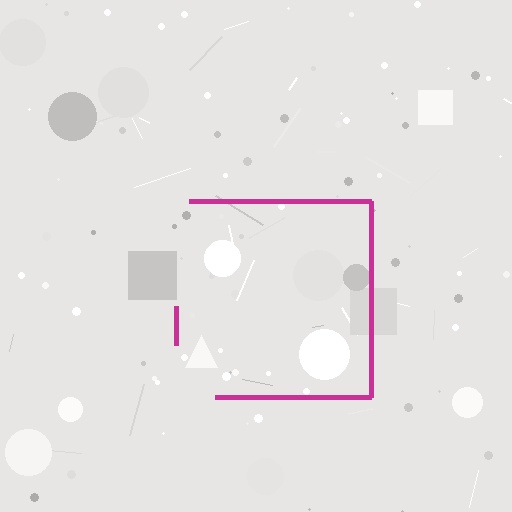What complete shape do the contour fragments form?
The contour fragments form a square.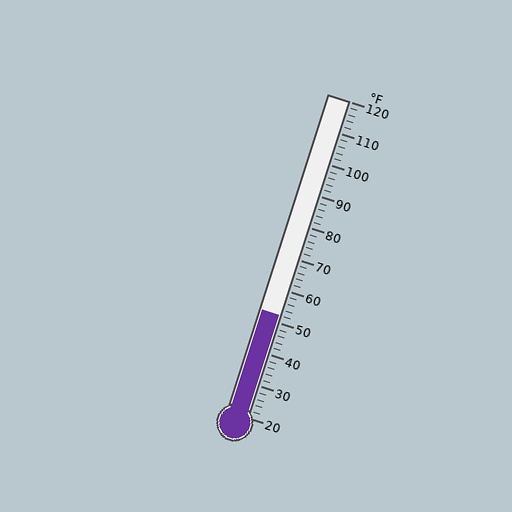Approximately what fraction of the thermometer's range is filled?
The thermometer is filled to approximately 30% of its range.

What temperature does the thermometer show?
The thermometer shows approximately 52°F.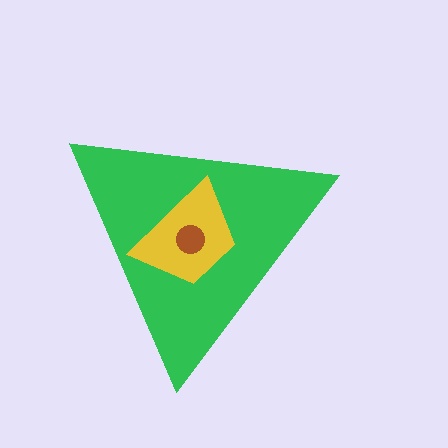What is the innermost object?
The brown circle.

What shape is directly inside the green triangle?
The yellow trapezoid.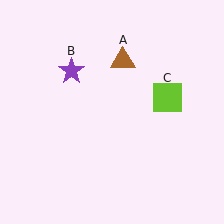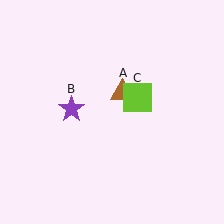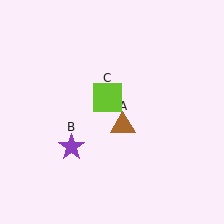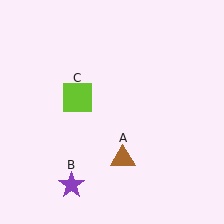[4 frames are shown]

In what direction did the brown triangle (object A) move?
The brown triangle (object A) moved down.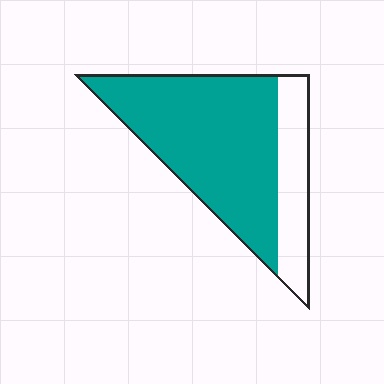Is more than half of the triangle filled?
Yes.